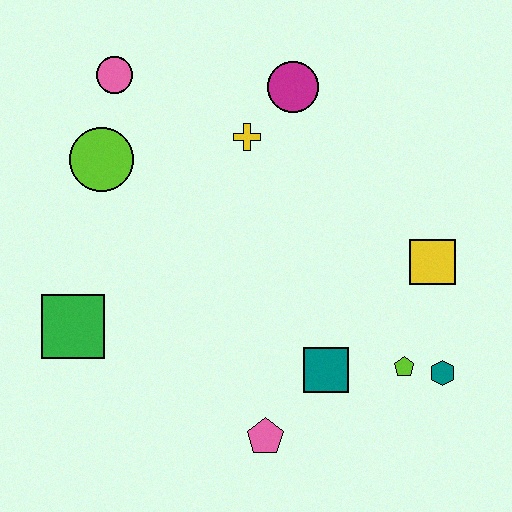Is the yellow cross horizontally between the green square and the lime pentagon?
Yes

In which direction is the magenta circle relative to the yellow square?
The magenta circle is above the yellow square.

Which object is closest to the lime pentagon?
The teal hexagon is closest to the lime pentagon.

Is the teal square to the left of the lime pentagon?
Yes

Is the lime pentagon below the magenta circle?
Yes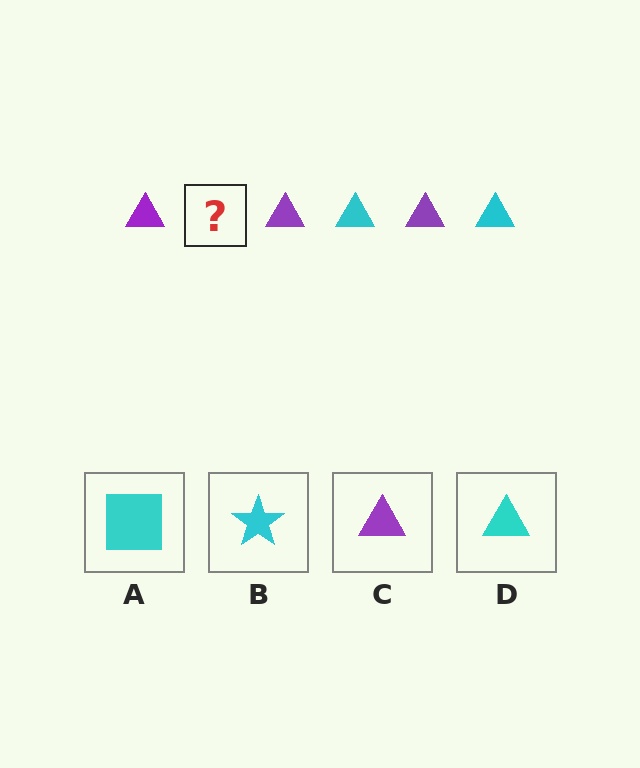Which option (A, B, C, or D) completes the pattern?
D.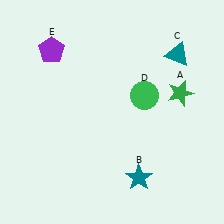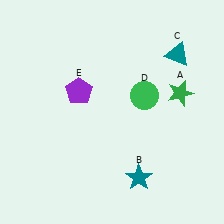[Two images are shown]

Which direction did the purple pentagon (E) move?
The purple pentagon (E) moved down.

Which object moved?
The purple pentagon (E) moved down.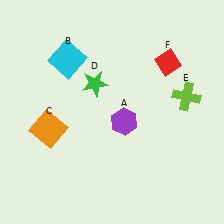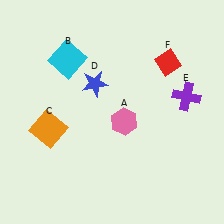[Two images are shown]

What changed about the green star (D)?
In Image 1, D is green. In Image 2, it changed to blue.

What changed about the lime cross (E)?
In Image 1, E is lime. In Image 2, it changed to purple.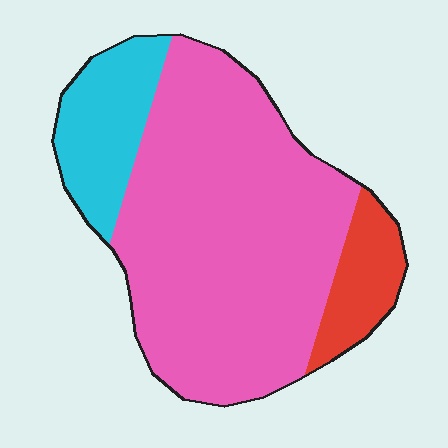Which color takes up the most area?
Pink, at roughly 70%.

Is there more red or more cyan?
Cyan.